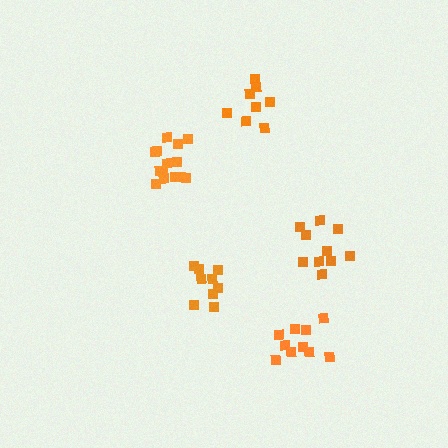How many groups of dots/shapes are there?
There are 5 groups.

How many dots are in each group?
Group 1: 14 dots, Group 2: 9 dots, Group 3: 10 dots, Group 4: 10 dots, Group 5: 8 dots (51 total).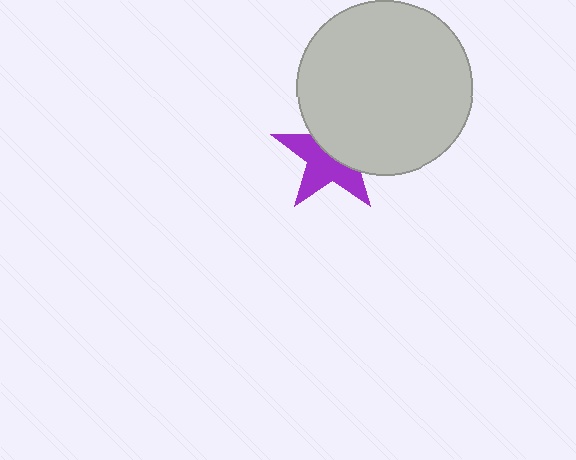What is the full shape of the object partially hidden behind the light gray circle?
The partially hidden object is a purple star.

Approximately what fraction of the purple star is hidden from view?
Roughly 47% of the purple star is hidden behind the light gray circle.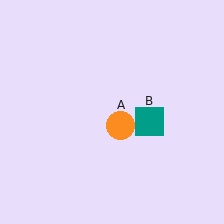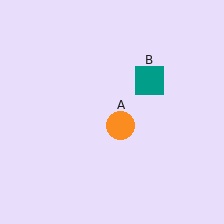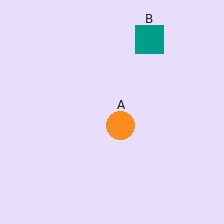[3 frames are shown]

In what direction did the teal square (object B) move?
The teal square (object B) moved up.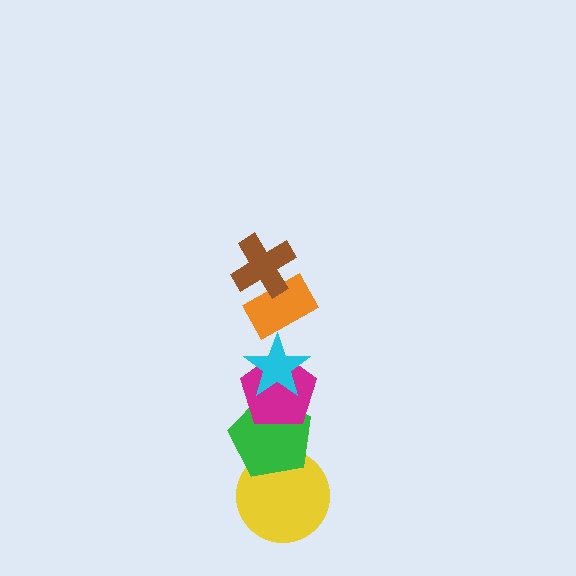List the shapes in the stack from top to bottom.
From top to bottom: the brown cross, the orange rectangle, the cyan star, the magenta pentagon, the green pentagon, the yellow circle.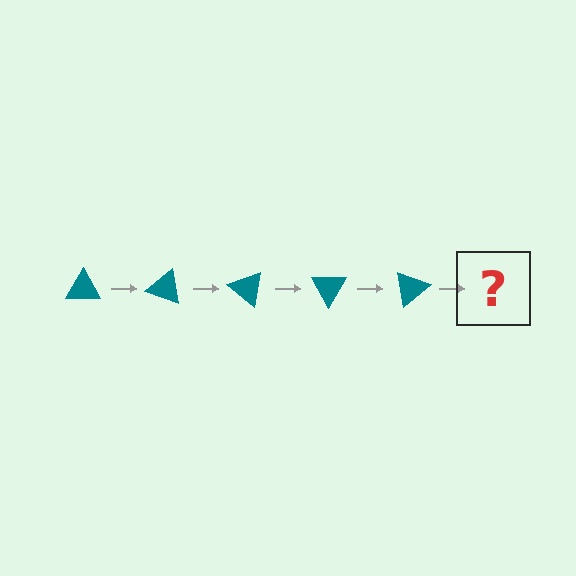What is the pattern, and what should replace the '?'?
The pattern is that the triangle rotates 20 degrees each step. The '?' should be a teal triangle rotated 100 degrees.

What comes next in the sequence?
The next element should be a teal triangle rotated 100 degrees.